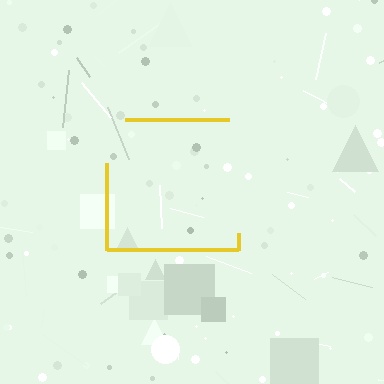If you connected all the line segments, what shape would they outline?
They would outline a square.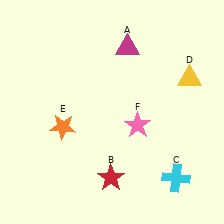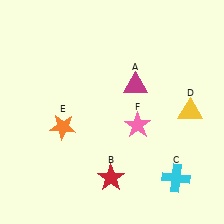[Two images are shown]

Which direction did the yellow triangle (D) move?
The yellow triangle (D) moved down.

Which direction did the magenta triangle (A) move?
The magenta triangle (A) moved down.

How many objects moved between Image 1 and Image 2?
2 objects moved between the two images.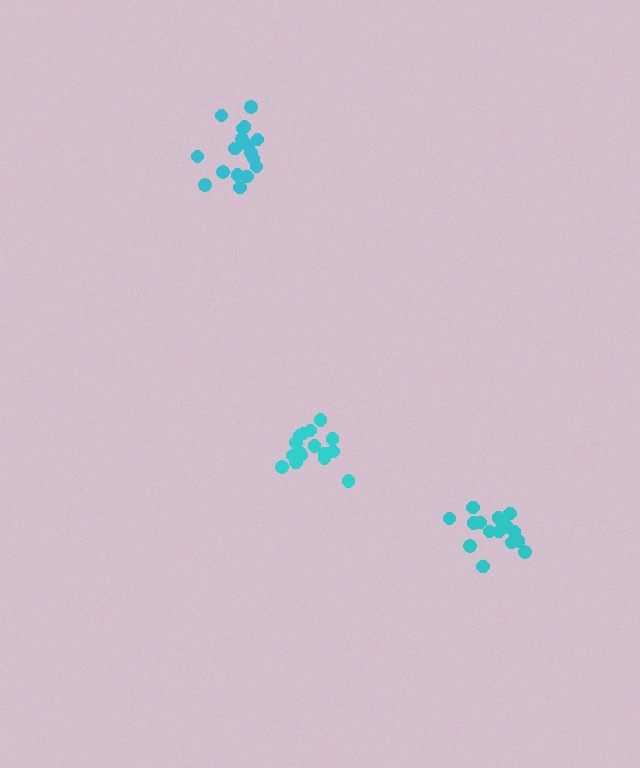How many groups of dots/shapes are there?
There are 3 groups.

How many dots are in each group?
Group 1: 16 dots, Group 2: 16 dots, Group 3: 17 dots (49 total).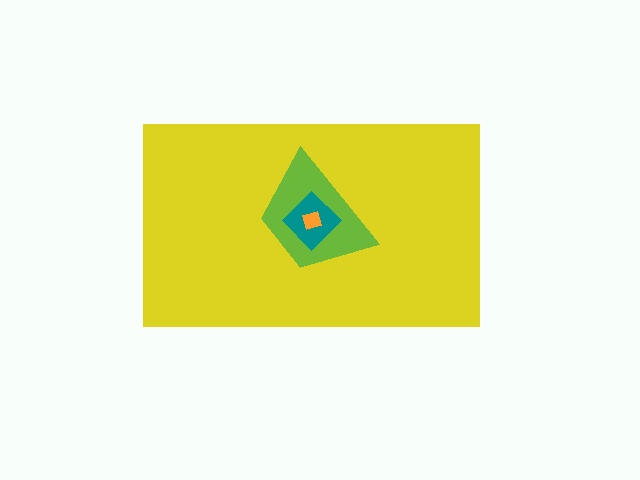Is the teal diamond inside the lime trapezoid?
Yes.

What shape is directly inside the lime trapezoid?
The teal diamond.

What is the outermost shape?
The yellow rectangle.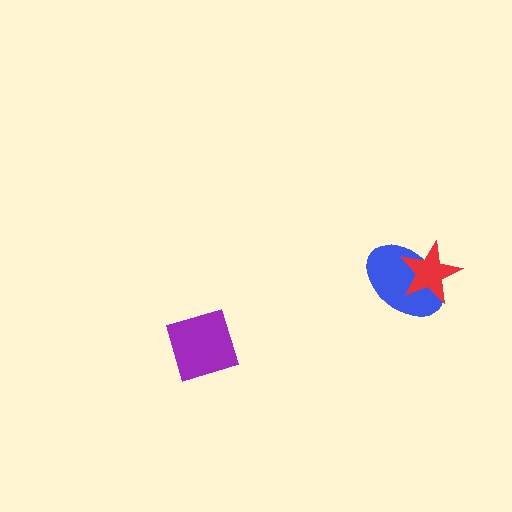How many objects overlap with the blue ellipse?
1 object overlaps with the blue ellipse.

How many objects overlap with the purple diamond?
0 objects overlap with the purple diamond.